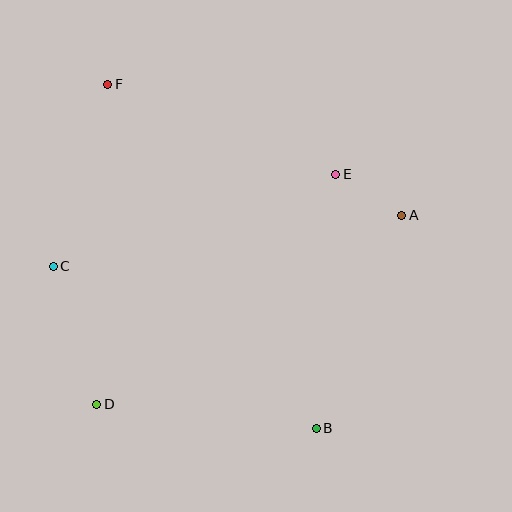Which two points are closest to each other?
Points A and E are closest to each other.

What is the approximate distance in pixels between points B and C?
The distance between B and C is approximately 309 pixels.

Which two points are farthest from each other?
Points B and F are farthest from each other.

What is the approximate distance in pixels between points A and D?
The distance between A and D is approximately 359 pixels.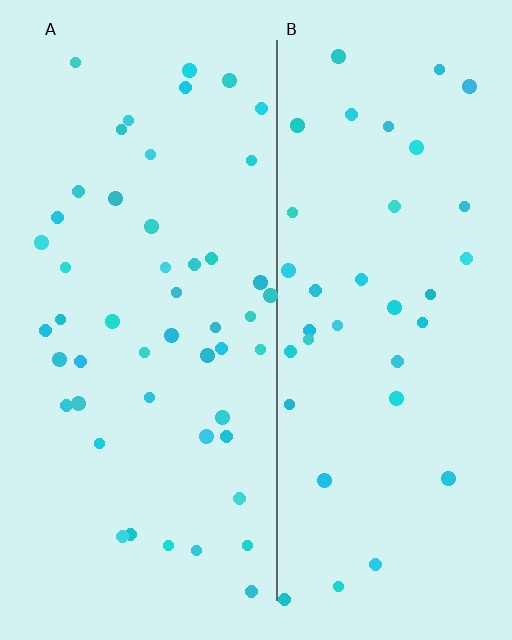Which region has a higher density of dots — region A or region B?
A (the left).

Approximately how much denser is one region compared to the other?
Approximately 1.3× — region A over region B.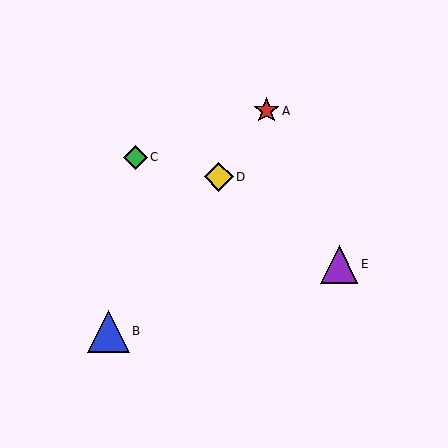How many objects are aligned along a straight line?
3 objects (A, B, D) are aligned along a straight line.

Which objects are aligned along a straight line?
Objects A, B, D are aligned along a straight line.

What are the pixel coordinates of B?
Object B is at (108, 331).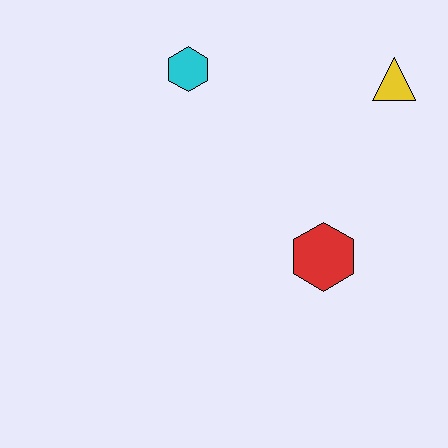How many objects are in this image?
There are 3 objects.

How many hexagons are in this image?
There are 2 hexagons.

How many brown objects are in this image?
There are no brown objects.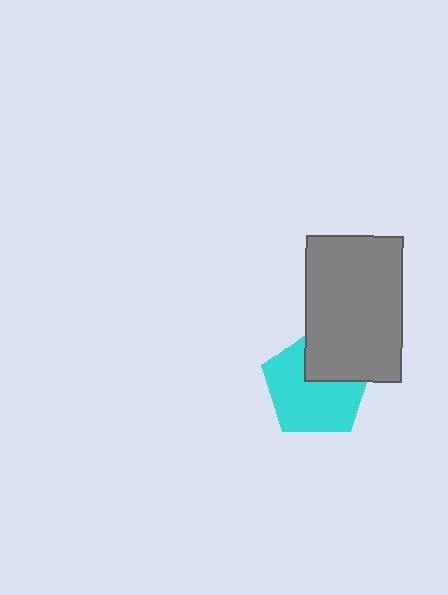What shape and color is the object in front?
The object in front is a gray rectangle.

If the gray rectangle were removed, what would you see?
You would see the complete cyan pentagon.